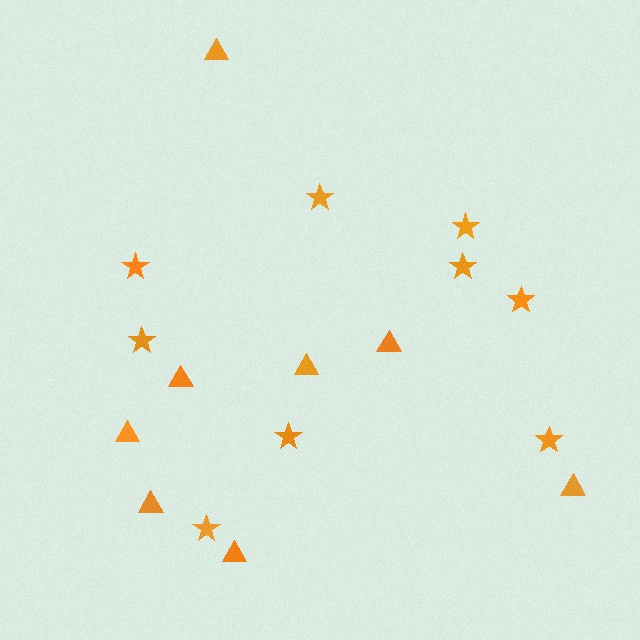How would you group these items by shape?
There are 2 groups: one group of triangles (8) and one group of stars (9).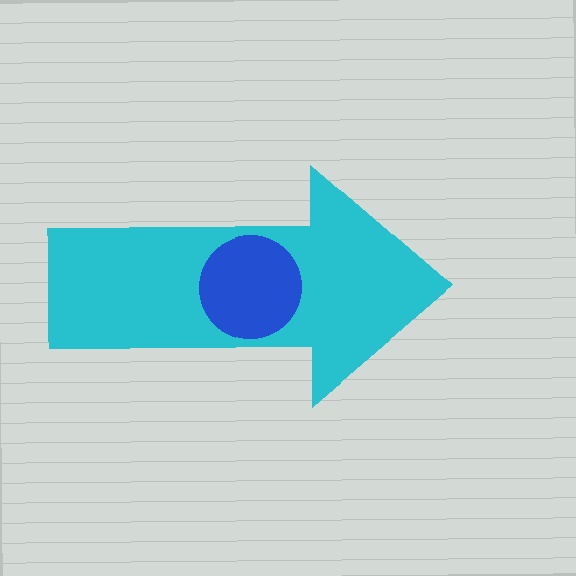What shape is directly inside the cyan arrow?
The blue circle.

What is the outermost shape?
The cyan arrow.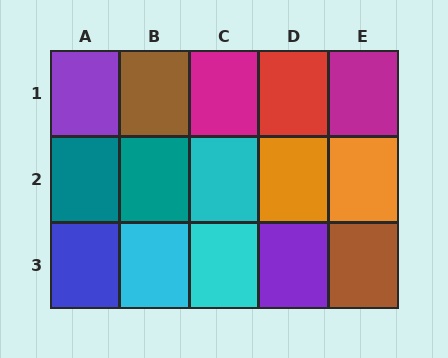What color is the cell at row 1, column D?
Red.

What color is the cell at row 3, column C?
Cyan.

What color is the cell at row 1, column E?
Magenta.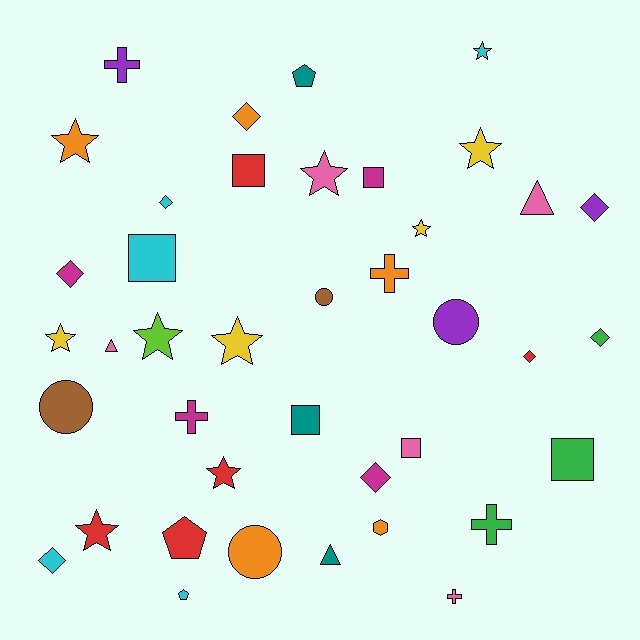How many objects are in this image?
There are 40 objects.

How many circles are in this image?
There are 4 circles.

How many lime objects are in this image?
There is 1 lime object.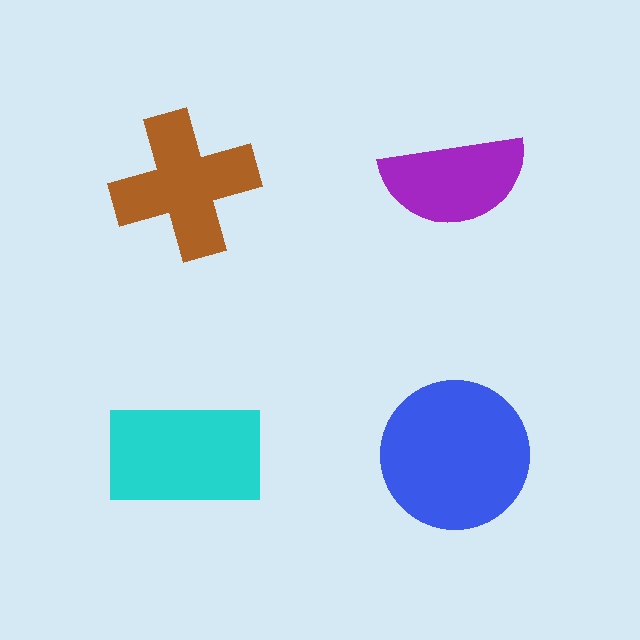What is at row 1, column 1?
A brown cross.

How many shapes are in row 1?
2 shapes.